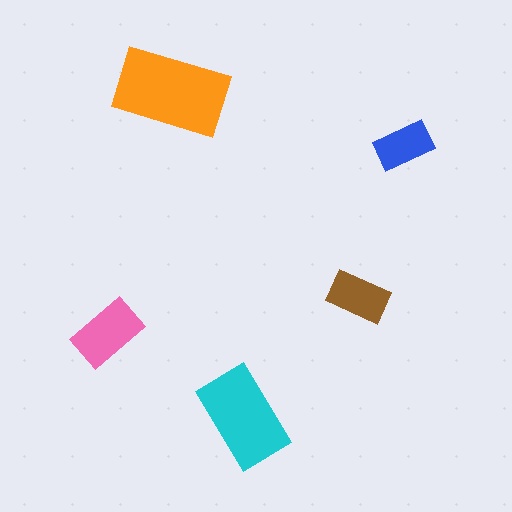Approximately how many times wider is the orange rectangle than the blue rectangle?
About 2 times wider.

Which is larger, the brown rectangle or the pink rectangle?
The pink one.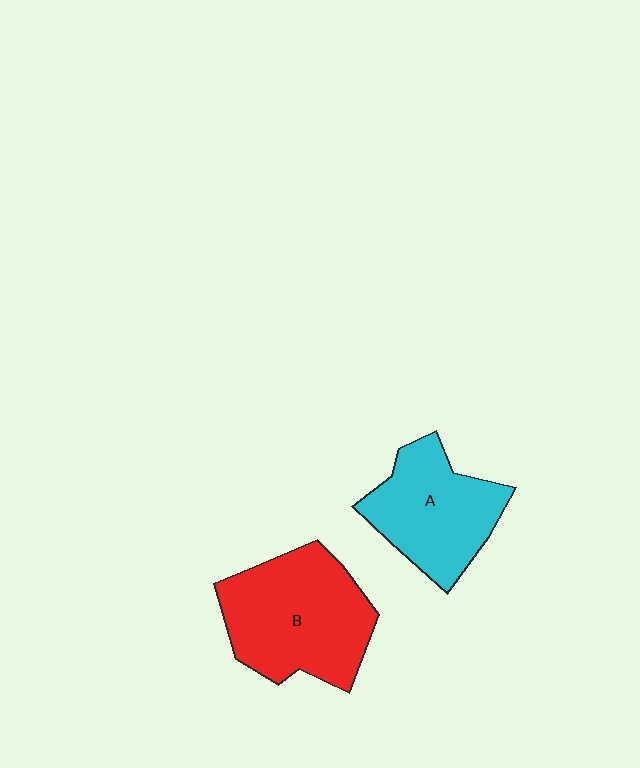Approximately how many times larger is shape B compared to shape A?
Approximately 1.3 times.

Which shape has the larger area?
Shape B (red).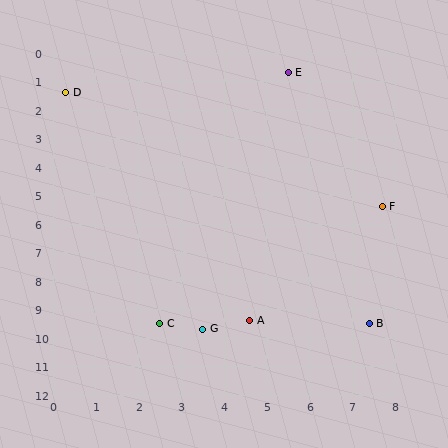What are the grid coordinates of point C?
Point C is at approximately (2.5, 9.5).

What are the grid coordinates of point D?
Point D is at approximately (0.3, 1.4).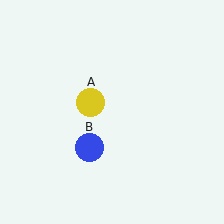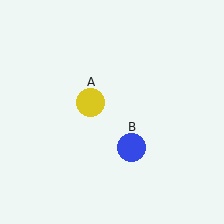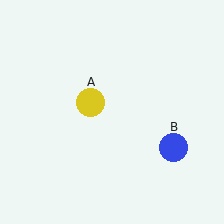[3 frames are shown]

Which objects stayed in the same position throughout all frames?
Yellow circle (object A) remained stationary.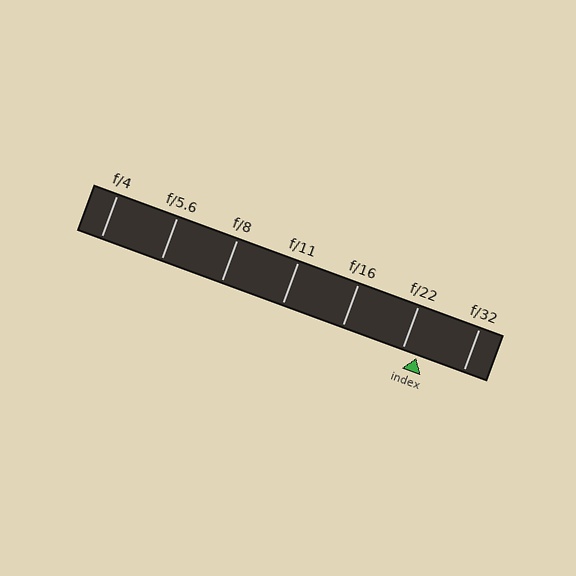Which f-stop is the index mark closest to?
The index mark is closest to f/22.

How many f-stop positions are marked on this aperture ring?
There are 7 f-stop positions marked.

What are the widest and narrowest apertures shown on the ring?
The widest aperture shown is f/4 and the narrowest is f/32.